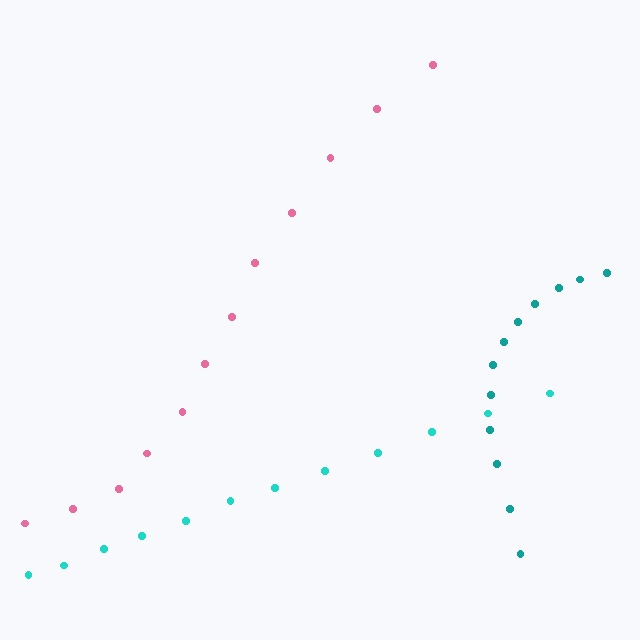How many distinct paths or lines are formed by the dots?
There are 3 distinct paths.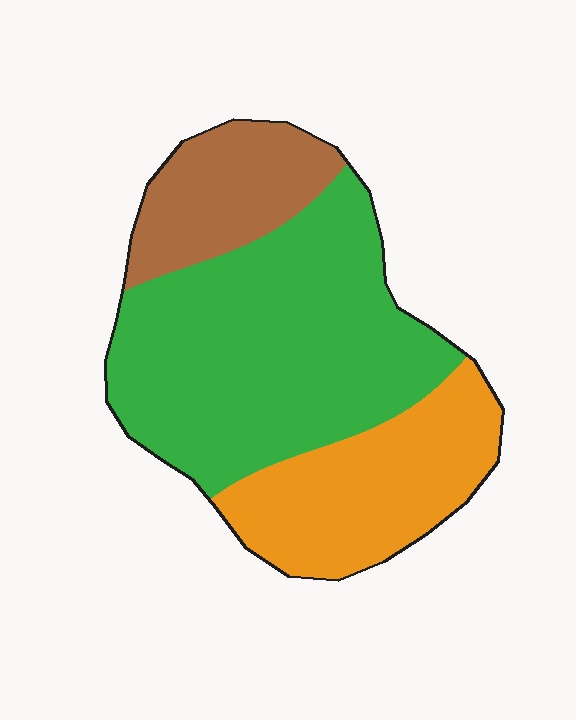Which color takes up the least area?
Brown, at roughly 20%.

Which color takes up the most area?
Green, at roughly 55%.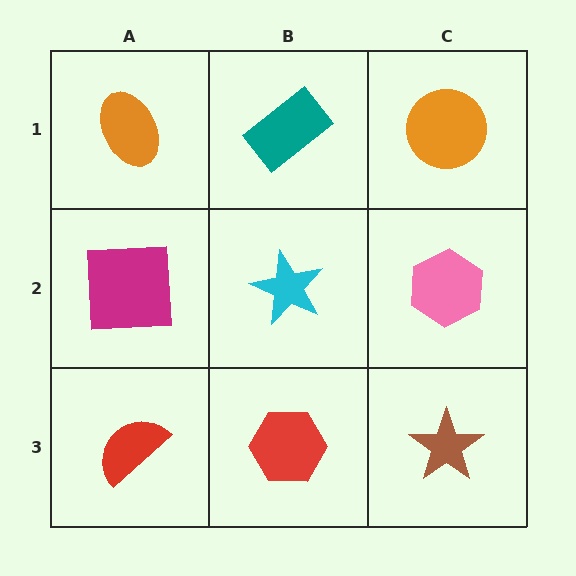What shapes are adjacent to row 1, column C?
A pink hexagon (row 2, column C), a teal rectangle (row 1, column B).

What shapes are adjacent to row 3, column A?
A magenta square (row 2, column A), a red hexagon (row 3, column B).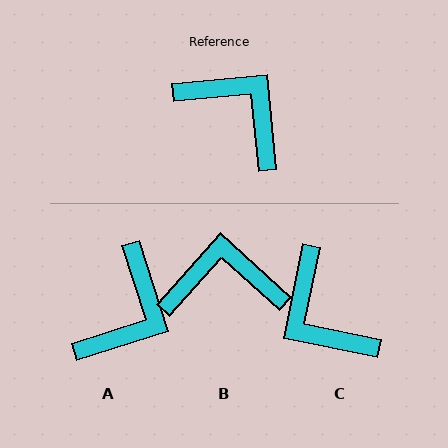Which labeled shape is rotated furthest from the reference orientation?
C, about 163 degrees away.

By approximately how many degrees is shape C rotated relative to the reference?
Approximately 163 degrees counter-clockwise.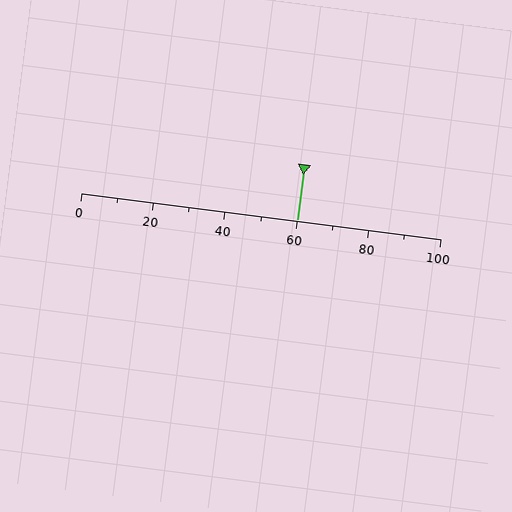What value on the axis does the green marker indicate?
The marker indicates approximately 60.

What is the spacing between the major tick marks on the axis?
The major ticks are spaced 20 apart.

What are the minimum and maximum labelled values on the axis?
The axis runs from 0 to 100.